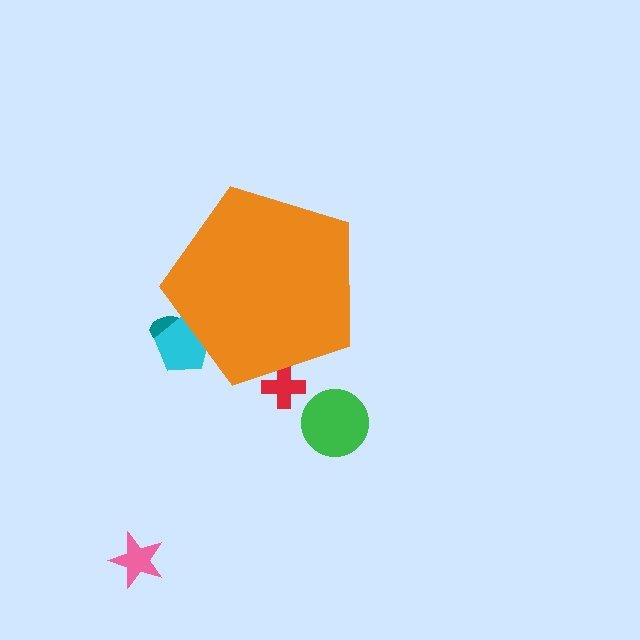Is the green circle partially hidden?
No, the green circle is fully visible.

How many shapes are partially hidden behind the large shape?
3 shapes are partially hidden.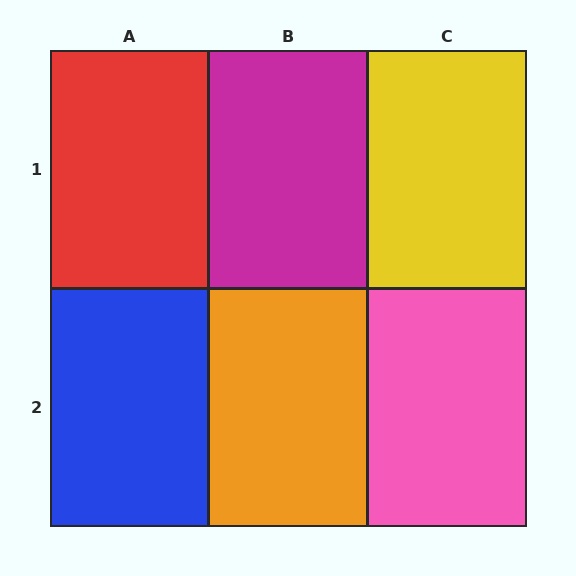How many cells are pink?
1 cell is pink.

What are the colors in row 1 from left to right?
Red, magenta, yellow.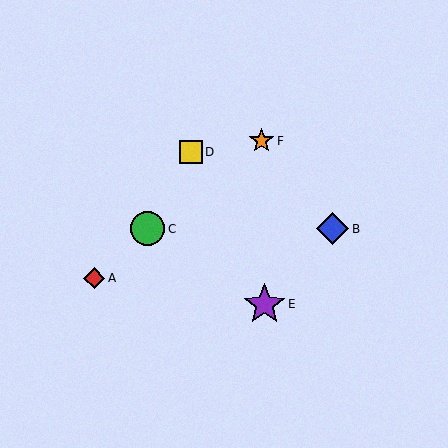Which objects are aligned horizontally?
Objects B, C are aligned horizontally.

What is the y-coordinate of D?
Object D is at y≈152.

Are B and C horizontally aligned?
Yes, both are at y≈229.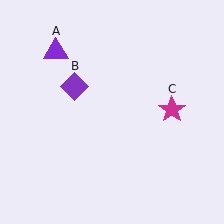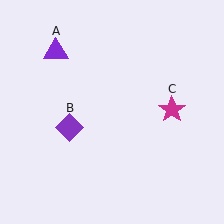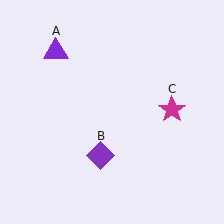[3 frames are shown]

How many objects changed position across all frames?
1 object changed position: purple diamond (object B).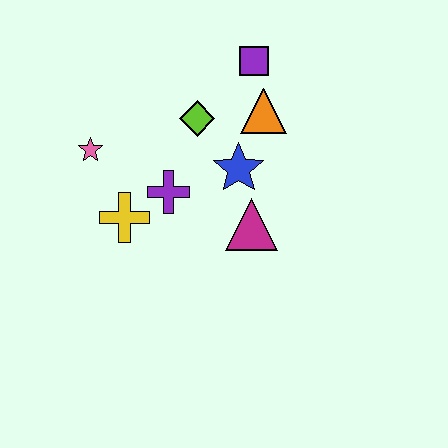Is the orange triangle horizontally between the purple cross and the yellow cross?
No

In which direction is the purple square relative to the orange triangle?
The purple square is above the orange triangle.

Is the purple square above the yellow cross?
Yes